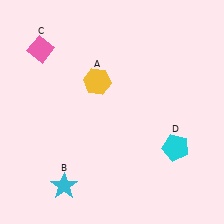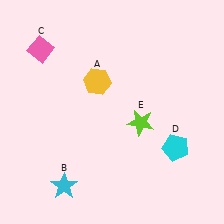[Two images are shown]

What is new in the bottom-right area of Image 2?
A lime star (E) was added in the bottom-right area of Image 2.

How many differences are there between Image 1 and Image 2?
There is 1 difference between the two images.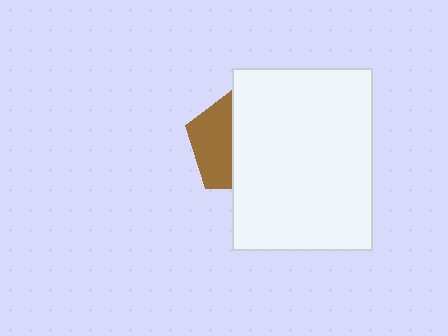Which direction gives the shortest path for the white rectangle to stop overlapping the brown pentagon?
Moving right gives the shortest separation.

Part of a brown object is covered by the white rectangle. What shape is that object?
It is a pentagon.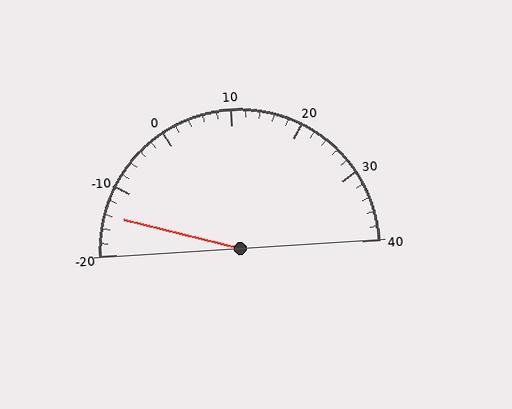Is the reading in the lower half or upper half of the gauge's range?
The reading is in the lower half of the range (-20 to 40).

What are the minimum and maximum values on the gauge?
The gauge ranges from -20 to 40.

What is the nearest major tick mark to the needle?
The nearest major tick mark is -10.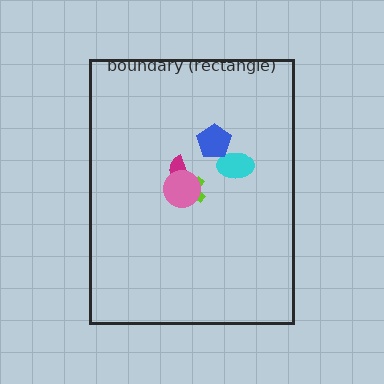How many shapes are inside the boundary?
5 inside, 0 outside.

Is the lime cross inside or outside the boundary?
Inside.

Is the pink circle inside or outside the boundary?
Inside.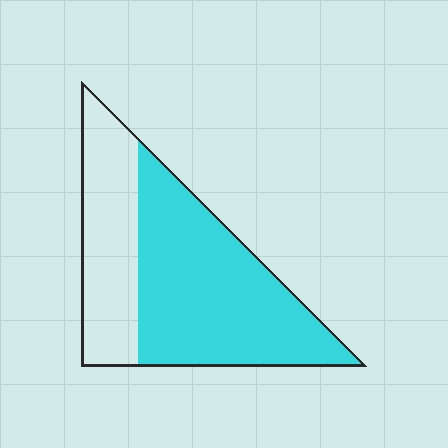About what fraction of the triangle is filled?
About five eighths (5/8).